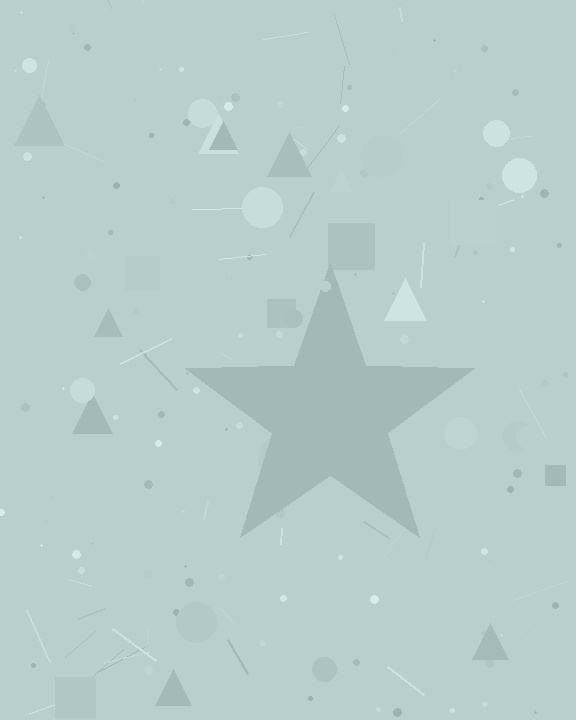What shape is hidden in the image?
A star is hidden in the image.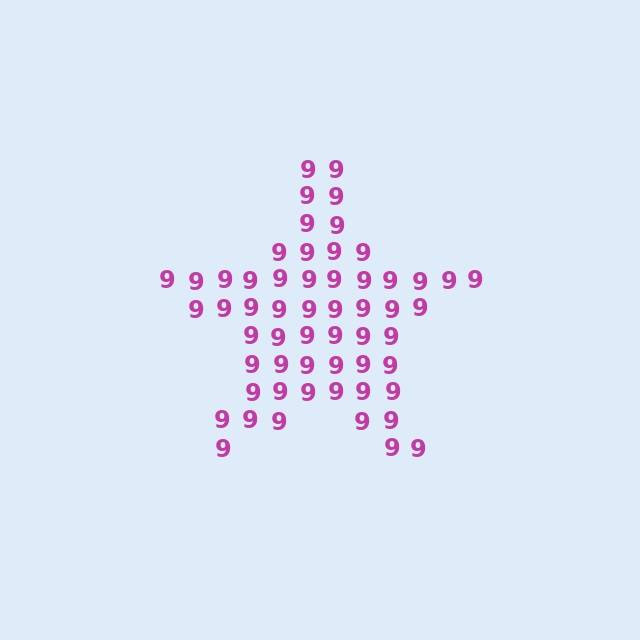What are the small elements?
The small elements are digit 9's.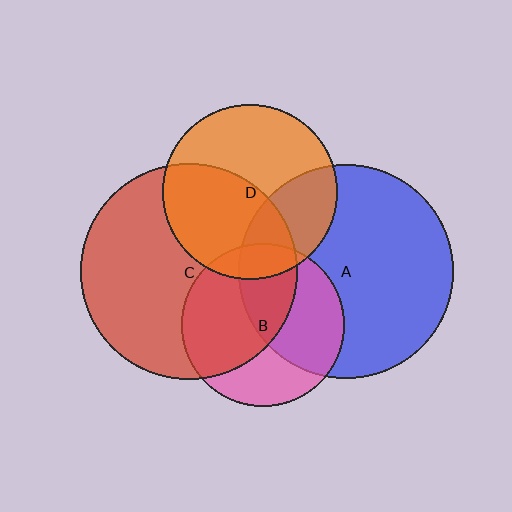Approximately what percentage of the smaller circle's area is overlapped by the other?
Approximately 30%.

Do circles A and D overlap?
Yes.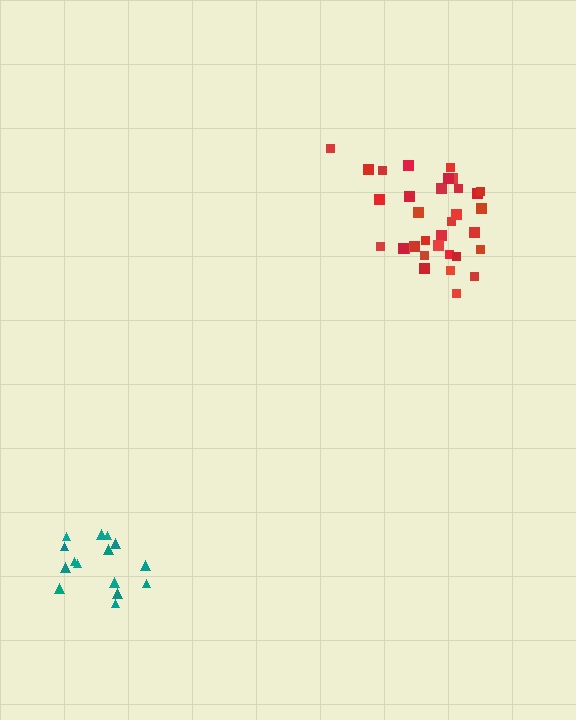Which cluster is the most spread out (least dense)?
Red.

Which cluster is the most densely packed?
Teal.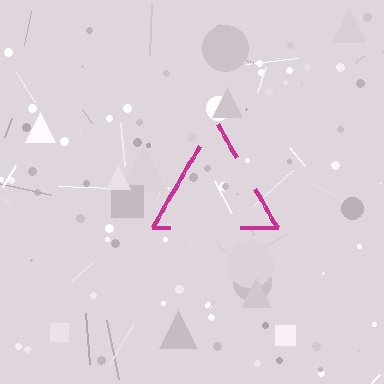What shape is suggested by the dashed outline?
The dashed outline suggests a triangle.